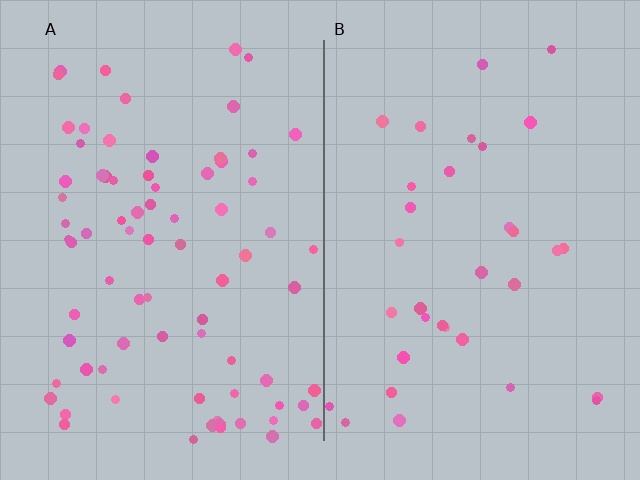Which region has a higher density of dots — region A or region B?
A (the left).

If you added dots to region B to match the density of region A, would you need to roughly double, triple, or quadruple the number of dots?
Approximately double.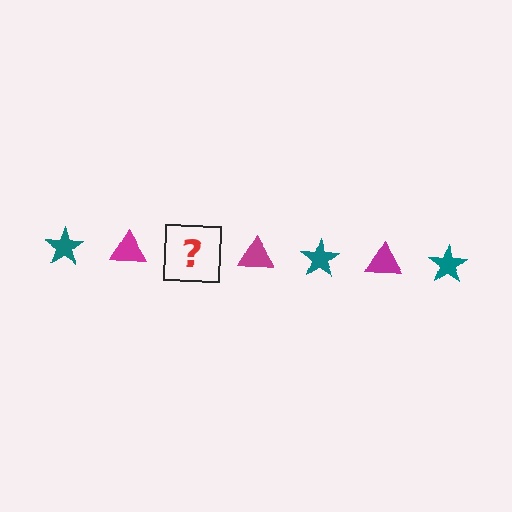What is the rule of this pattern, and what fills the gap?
The rule is that the pattern alternates between teal star and magenta triangle. The gap should be filled with a teal star.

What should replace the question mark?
The question mark should be replaced with a teal star.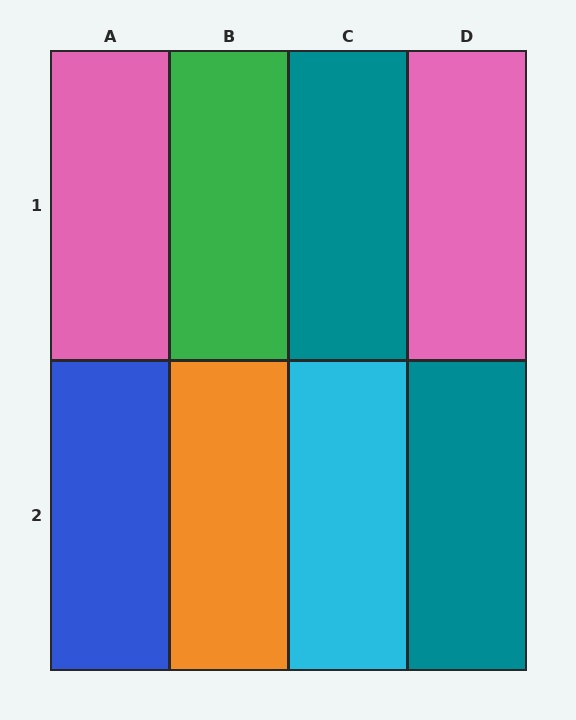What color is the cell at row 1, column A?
Pink.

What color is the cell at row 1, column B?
Green.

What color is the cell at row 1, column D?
Pink.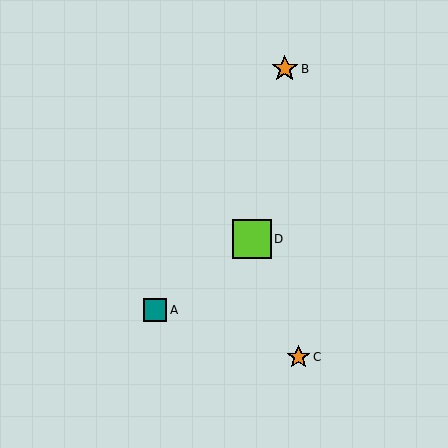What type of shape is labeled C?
Shape C is an orange star.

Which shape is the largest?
The lime square (labeled D) is the largest.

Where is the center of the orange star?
The center of the orange star is at (285, 69).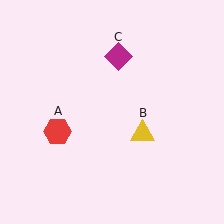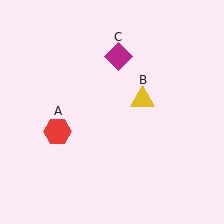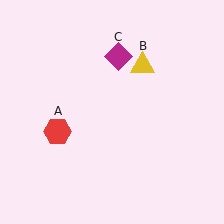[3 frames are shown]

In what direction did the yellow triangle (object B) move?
The yellow triangle (object B) moved up.